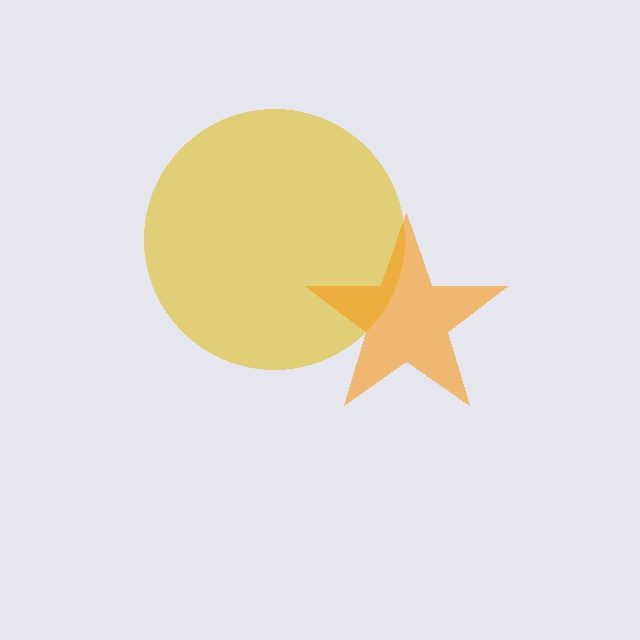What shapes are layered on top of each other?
The layered shapes are: a yellow circle, an orange star.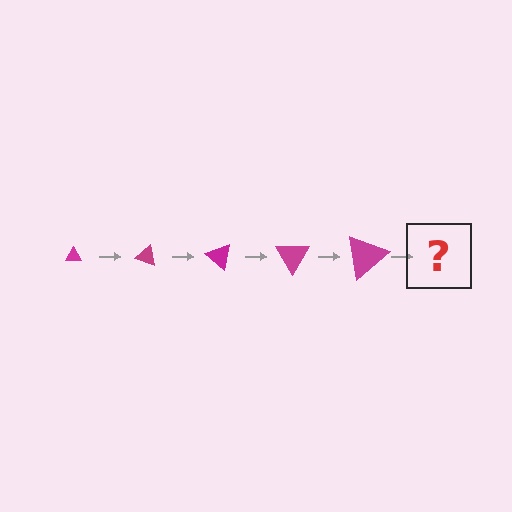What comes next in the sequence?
The next element should be a triangle, larger than the previous one and rotated 100 degrees from the start.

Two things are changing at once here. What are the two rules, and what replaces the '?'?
The two rules are that the triangle grows larger each step and it rotates 20 degrees each step. The '?' should be a triangle, larger than the previous one and rotated 100 degrees from the start.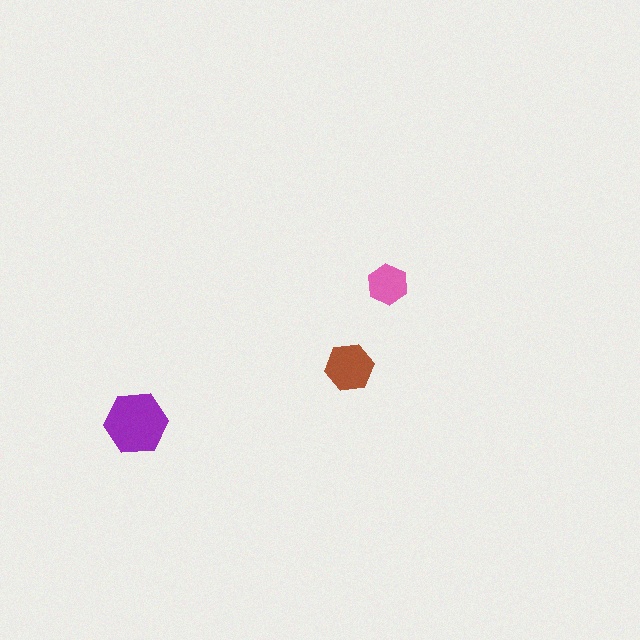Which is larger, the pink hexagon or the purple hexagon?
The purple one.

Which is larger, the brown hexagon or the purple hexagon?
The purple one.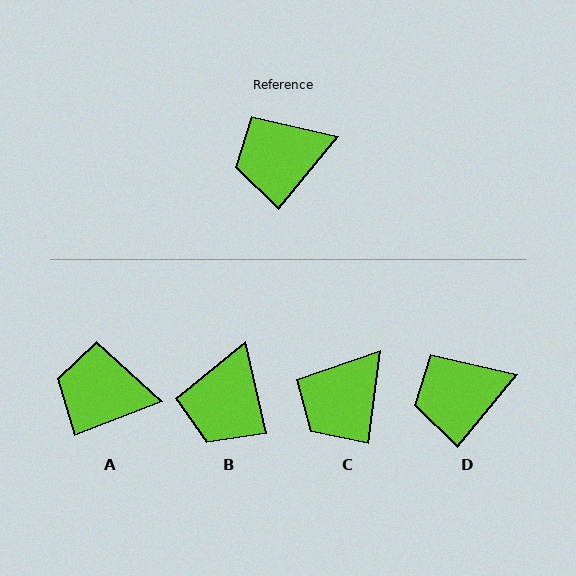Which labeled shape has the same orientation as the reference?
D.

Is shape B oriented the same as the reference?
No, it is off by about 53 degrees.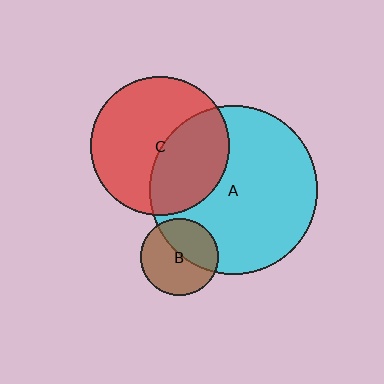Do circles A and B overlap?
Yes.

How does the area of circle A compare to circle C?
Approximately 1.5 times.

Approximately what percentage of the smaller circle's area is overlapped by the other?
Approximately 40%.